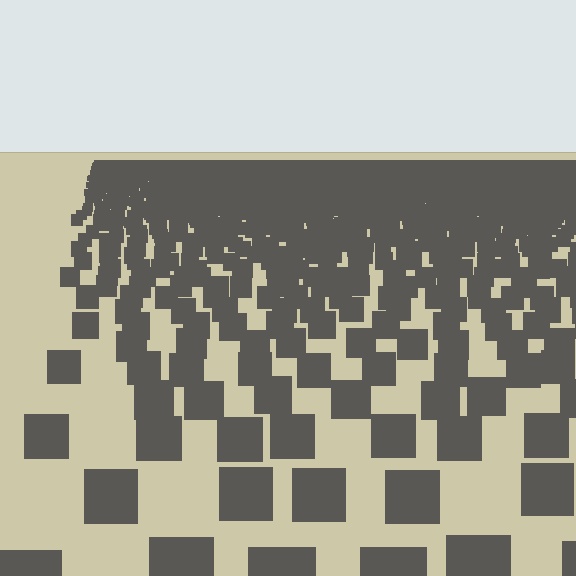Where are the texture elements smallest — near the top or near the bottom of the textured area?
Near the top.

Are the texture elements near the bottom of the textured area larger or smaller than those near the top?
Larger. Near the bottom, elements are closer to the viewer and appear at a bigger on-screen size.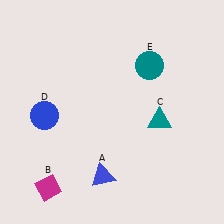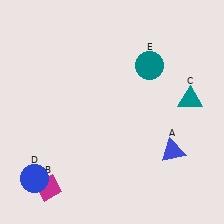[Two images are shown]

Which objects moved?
The objects that moved are: the blue triangle (A), the teal triangle (C), the blue circle (D).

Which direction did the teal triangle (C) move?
The teal triangle (C) moved right.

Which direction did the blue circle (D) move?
The blue circle (D) moved down.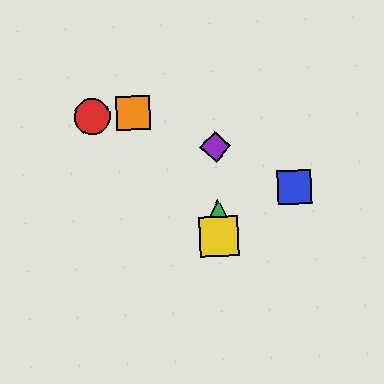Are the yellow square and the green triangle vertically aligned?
Yes, both are at x≈219.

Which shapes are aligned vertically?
The green triangle, the yellow square, the purple diamond are aligned vertically.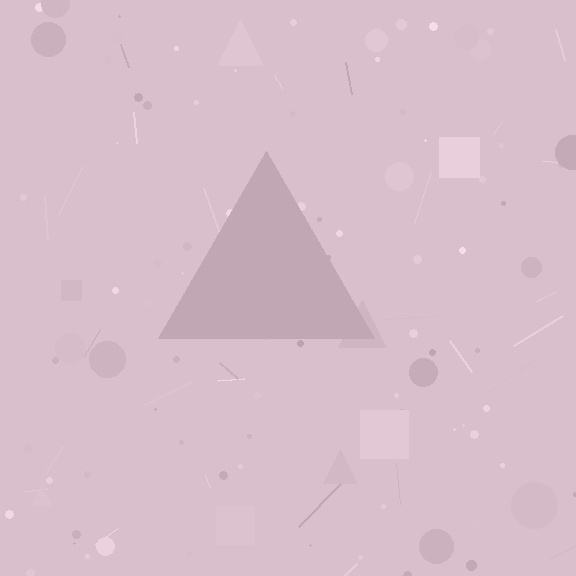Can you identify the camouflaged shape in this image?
The camouflaged shape is a triangle.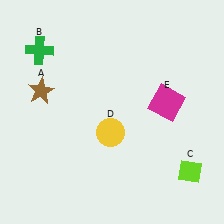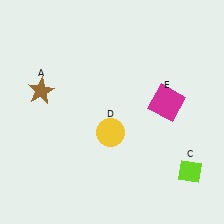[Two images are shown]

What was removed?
The green cross (B) was removed in Image 2.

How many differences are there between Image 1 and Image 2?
There is 1 difference between the two images.